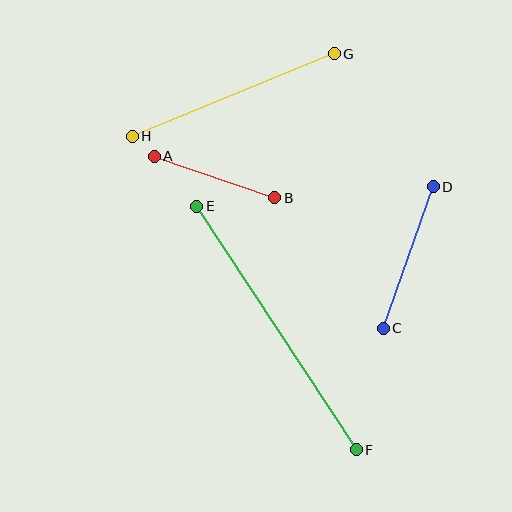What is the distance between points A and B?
The distance is approximately 128 pixels.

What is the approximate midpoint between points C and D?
The midpoint is at approximately (408, 258) pixels.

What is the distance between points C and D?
The distance is approximately 151 pixels.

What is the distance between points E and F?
The distance is approximately 291 pixels.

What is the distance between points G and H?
The distance is approximately 218 pixels.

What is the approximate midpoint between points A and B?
The midpoint is at approximately (215, 177) pixels.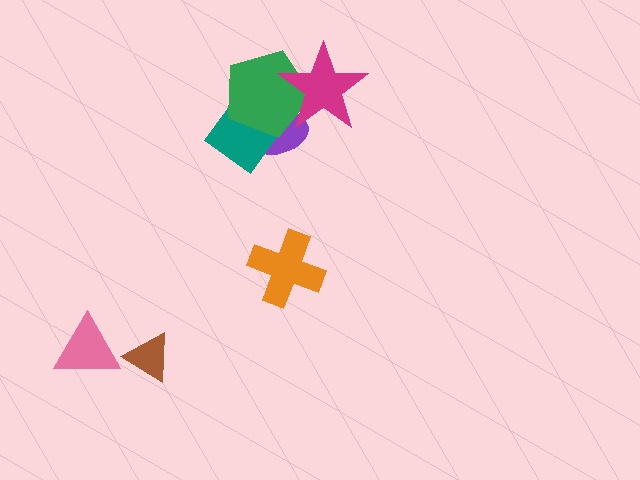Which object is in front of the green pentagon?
The magenta star is in front of the green pentagon.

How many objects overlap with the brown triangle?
0 objects overlap with the brown triangle.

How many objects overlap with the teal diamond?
2 objects overlap with the teal diamond.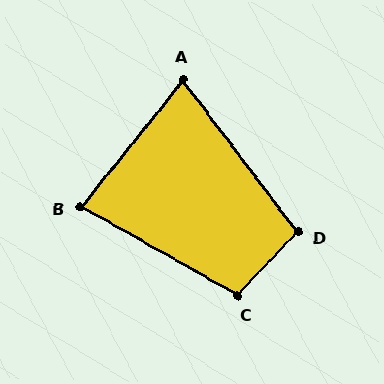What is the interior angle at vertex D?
Approximately 100 degrees (obtuse).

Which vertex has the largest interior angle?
C, at approximately 104 degrees.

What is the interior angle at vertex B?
Approximately 80 degrees (acute).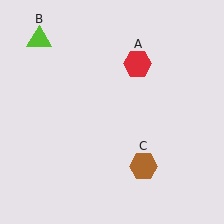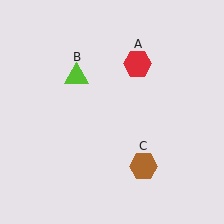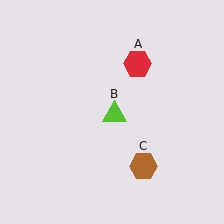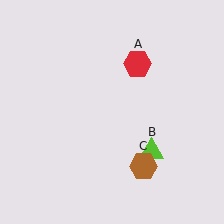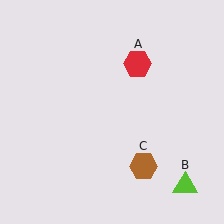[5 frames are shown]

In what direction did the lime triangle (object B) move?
The lime triangle (object B) moved down and to the right.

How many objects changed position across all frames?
1 object changed position: lime triangle (object B).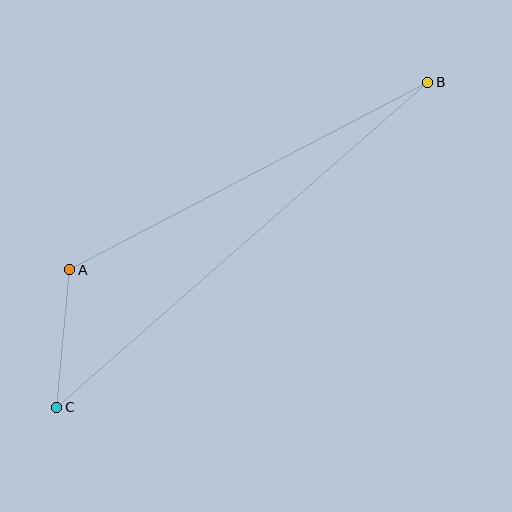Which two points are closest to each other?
Points A and C are closest to each other.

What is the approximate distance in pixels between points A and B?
The distance between A and B is approximately 404 pixels.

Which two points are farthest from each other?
Points B and C are farthest from each other.